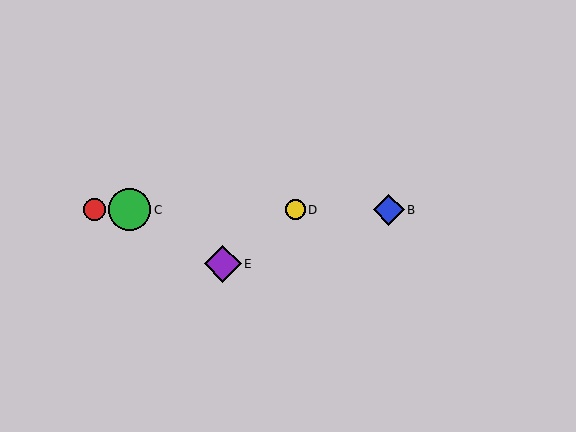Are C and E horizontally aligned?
No, C is at y≈210 and E is at y≈264.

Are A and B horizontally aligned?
Yes, both are at y≈210.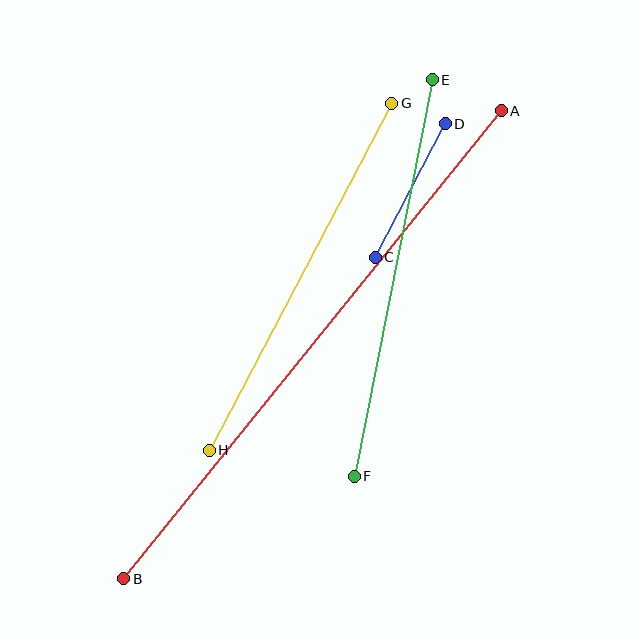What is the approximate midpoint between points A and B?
The midpoint is at approximately (313, 345) pixels.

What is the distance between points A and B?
The distance is approximately 601 pixels.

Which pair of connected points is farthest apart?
Points A and B are farthest apart.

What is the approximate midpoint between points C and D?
The midpoint is at approximately (410, 191) pixels.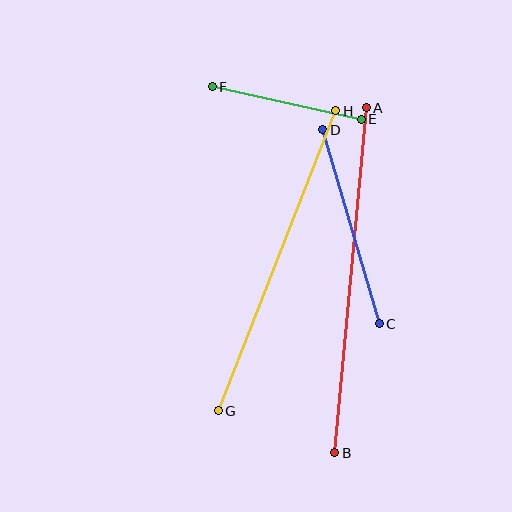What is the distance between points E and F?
The distance is approximately 152 pixels.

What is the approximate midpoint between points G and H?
The midpoint is at approximately (277, 261) pixels.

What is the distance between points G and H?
The distance is approximately 322 pixels.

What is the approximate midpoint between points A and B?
The midpoint is at approximately (350, 280) pixels.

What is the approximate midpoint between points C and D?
The midpoint is at approximately (351, 227) pixels.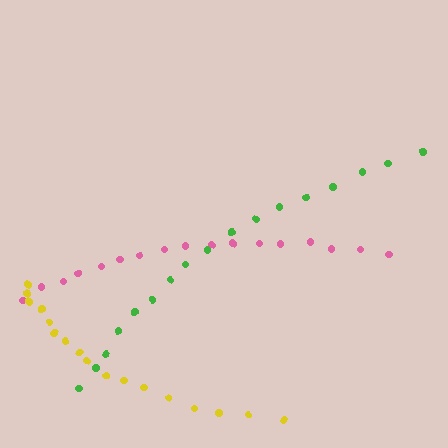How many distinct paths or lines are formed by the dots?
There are 3 distinct paths.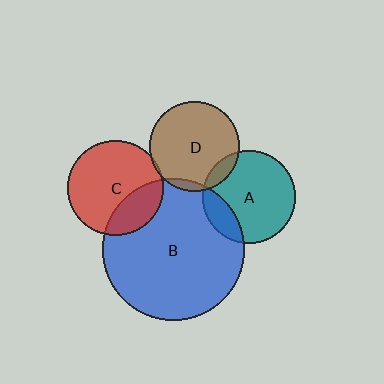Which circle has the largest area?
Circle B (blue).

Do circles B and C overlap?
Yes.